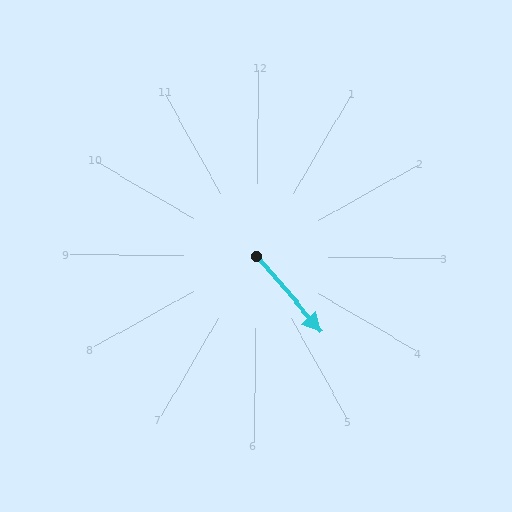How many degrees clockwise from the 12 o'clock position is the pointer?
Approximately 139 degrees.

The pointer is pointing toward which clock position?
Roughly 5 o'clock.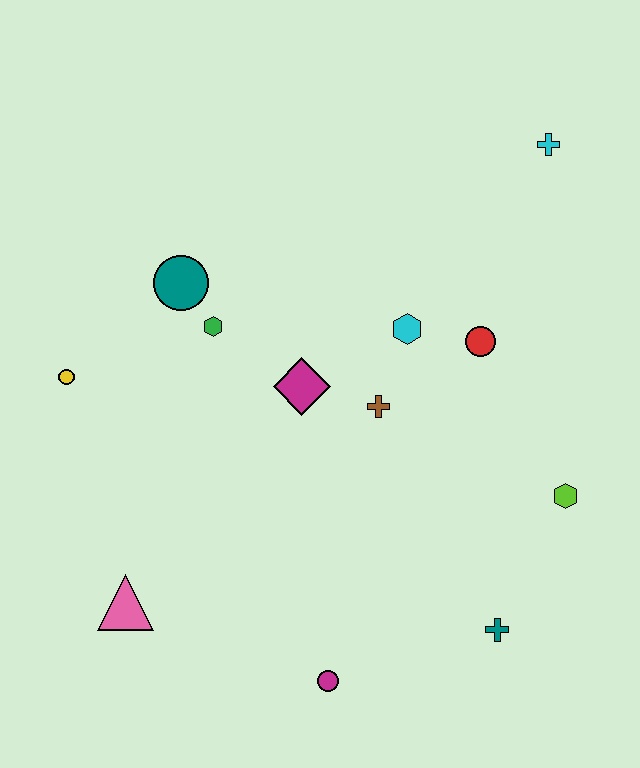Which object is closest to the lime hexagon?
The teal cross is closest to the lime hexagon.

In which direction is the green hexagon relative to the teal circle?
The green hexagon is below the teal circle.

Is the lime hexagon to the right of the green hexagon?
Yes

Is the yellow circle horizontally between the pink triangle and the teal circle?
No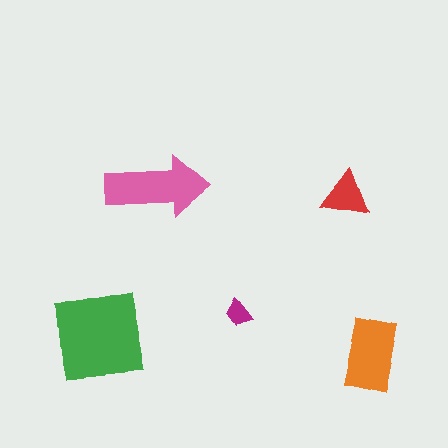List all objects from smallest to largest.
The magenta trapezoid, the red triangle, the orange rectangle, the pink arrow, the green square.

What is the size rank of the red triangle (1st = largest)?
4th.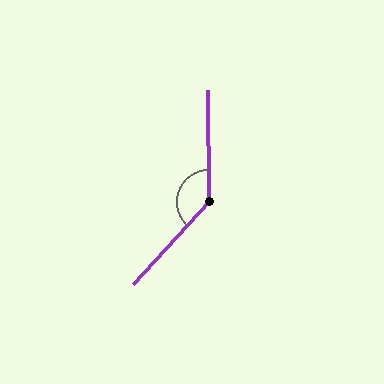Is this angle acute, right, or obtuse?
It is obtuse.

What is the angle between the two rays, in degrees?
Approximately 137 degrees.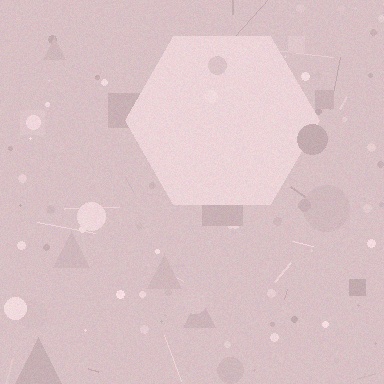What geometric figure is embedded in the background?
A hexagon is embedded in the background.